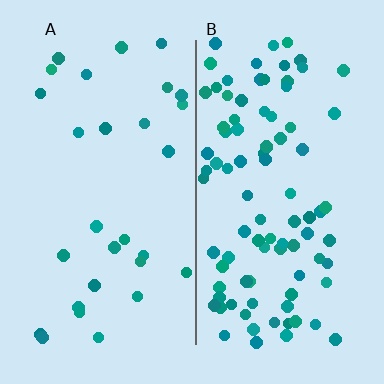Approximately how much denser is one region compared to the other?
Approximately 3.2× — region B over region A.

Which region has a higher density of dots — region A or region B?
B (the right).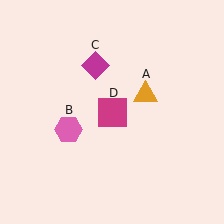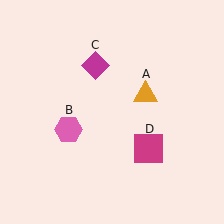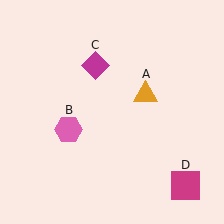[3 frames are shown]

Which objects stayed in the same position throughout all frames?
Orange triangle (object A) and pink hexagon (object B) and magenta diamond (object C) remained stationary.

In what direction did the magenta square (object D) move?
The magenta square (object D) moved down and to the right.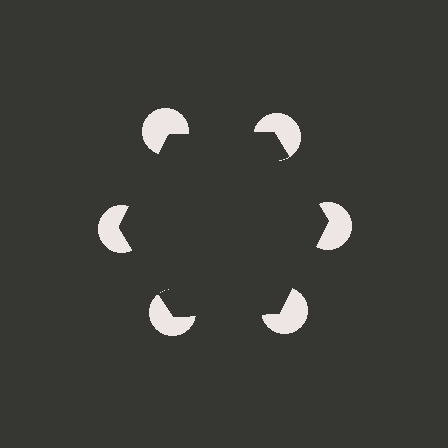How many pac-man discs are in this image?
There are 6 — one at each vertex of the illusory hexagon.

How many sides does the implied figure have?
6 sides.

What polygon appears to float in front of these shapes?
An illusory hexagon — its edges are inferred from the aligned wedge cuts in the pac-man discs, not physically drawn.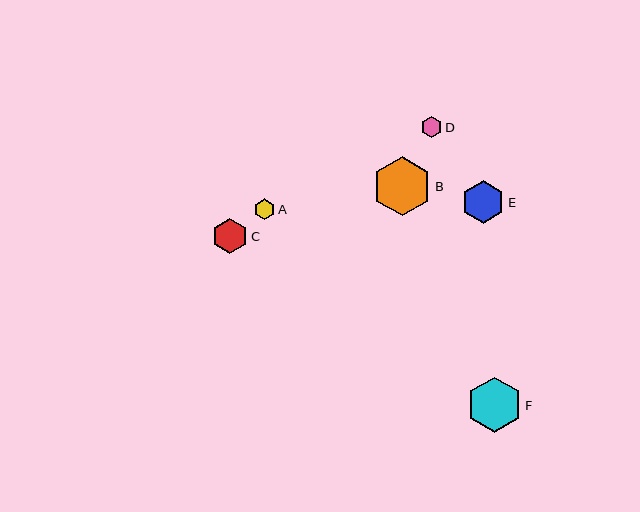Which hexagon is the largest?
Hexagon B is the largest with a size of approximately 59 pixels.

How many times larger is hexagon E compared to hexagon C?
Hexagon E is approximately 1.2 times the size of hexagon C.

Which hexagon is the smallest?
Hexagon A is the smallest with a size of approximately 21 pixels.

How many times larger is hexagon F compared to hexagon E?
Hexagon F is approximately 1.3 times the size of hexagon E.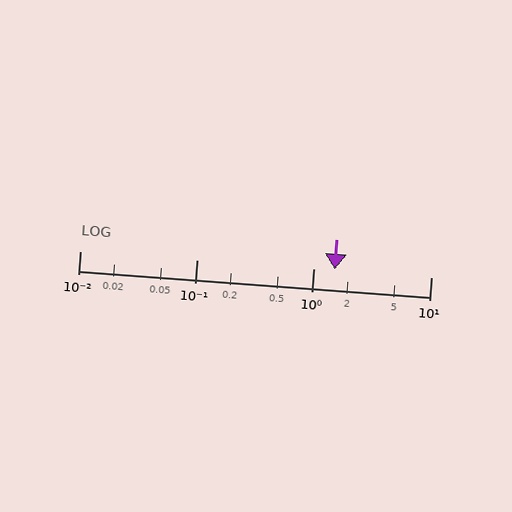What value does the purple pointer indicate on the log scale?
The pointer indicates approximately 1.5.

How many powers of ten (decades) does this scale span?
The scale spans 3 decades, from 0.01 to 10.